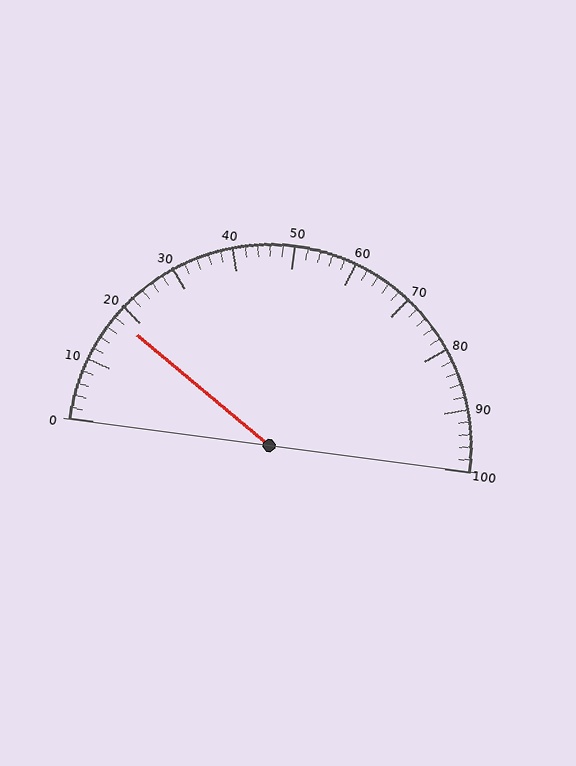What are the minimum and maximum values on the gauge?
The gauge ranges from 0 to 100.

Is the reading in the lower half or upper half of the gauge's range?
The reading is in the lower half of the range (0 to 100).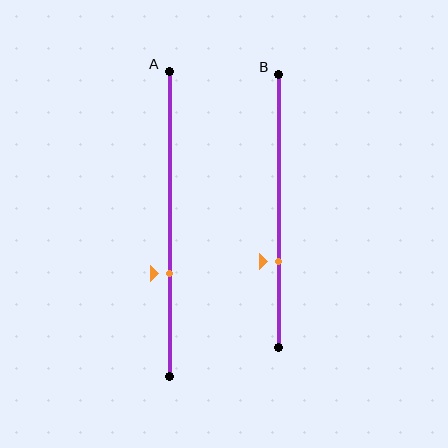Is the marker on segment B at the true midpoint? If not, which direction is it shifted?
No, the marker on segment B is shifted downward by about 19% of the segment length.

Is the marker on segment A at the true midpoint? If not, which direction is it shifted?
No, the marker on segment A is shifted downward by about 16% of the segment length.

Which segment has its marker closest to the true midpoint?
Segment A has its marker closest to the true midpoint.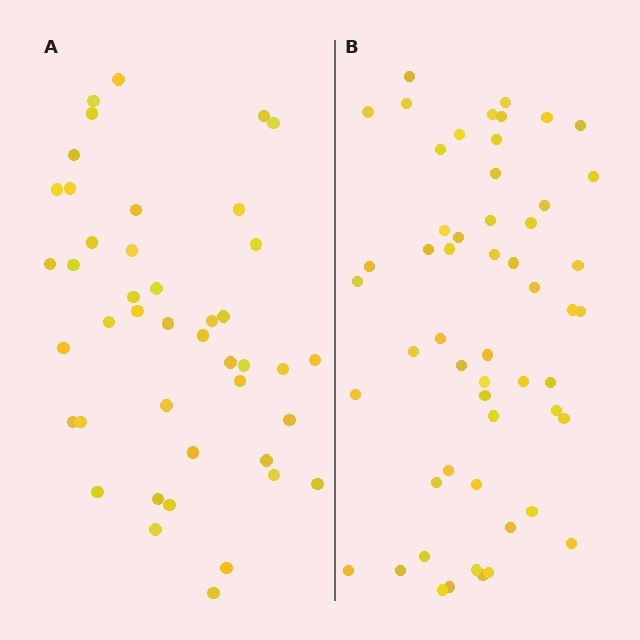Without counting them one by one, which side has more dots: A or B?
Region B (the right region) has more dots.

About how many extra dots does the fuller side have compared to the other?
Region B has roughly 12 or so more dots than region A.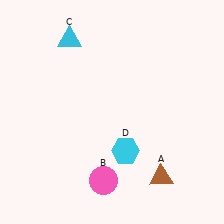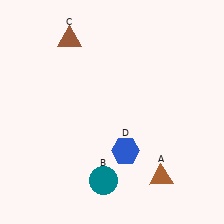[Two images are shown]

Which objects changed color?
B changed from pink to teal. C changed from cyan to brown. D changed from cyan to blue.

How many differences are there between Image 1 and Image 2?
There are 3 differences between the two images.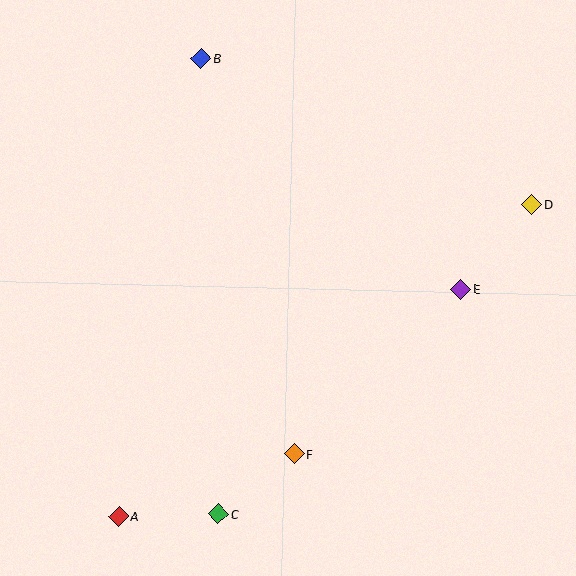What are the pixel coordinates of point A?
Point A is at (119, 517).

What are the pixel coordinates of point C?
Point C is at (218, 514).